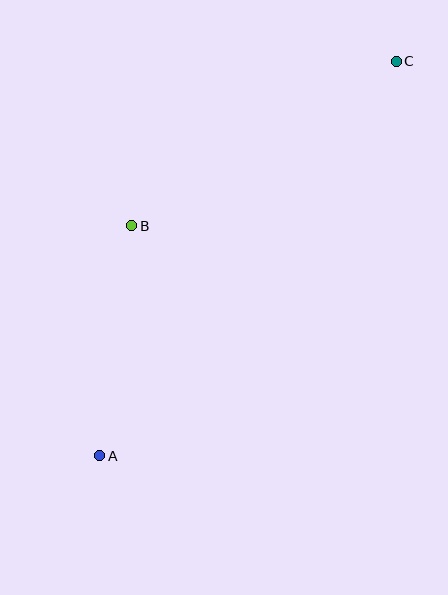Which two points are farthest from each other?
Points A and C are farthest from each other.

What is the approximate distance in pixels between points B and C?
The distance between B and C is approximately 312 pixels.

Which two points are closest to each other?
Points A and B are closest to each other.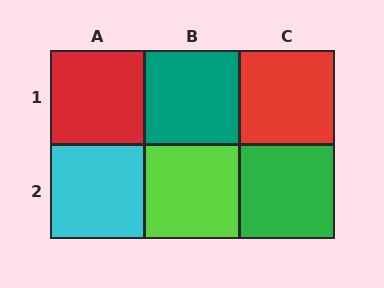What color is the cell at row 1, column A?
Red.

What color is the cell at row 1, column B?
Teal.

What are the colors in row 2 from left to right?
Cyan, lime, green.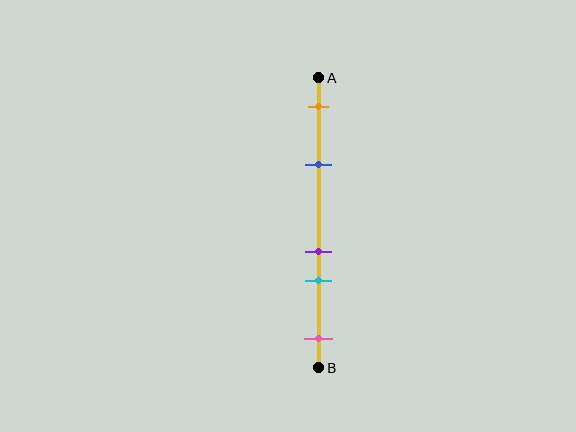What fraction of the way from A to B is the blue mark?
The blue mark is approximately 30% (0.3) of the way from A to B.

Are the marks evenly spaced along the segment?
No, the marks are not evenly spaced.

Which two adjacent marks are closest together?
The purple and cyan marks are the closest adjacent pair.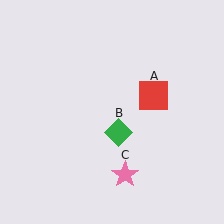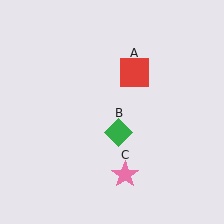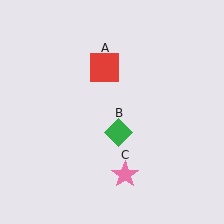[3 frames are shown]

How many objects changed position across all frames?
1 object changed position: red square (object A).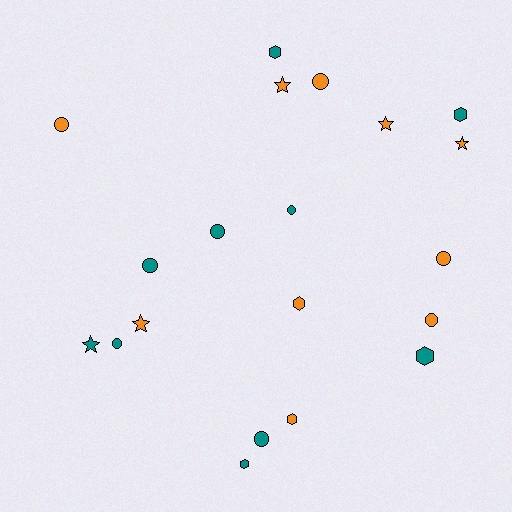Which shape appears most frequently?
Circle, with 9 objects.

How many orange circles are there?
There are 4 orange circles.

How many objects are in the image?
There are 20 objects.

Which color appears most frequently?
Orange, with 10 objects.